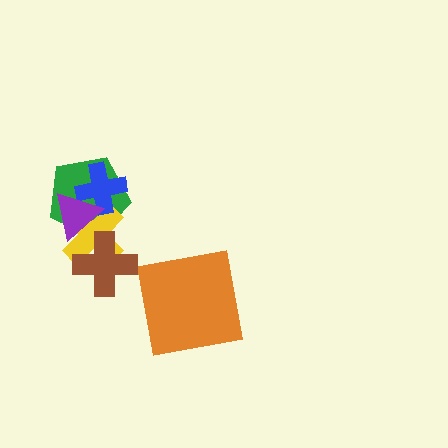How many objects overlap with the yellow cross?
4 objects overlap with the yellow cross.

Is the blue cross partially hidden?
Yes, it is partially covered by another shape.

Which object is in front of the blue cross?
The purple triangle is in front of the blue cross.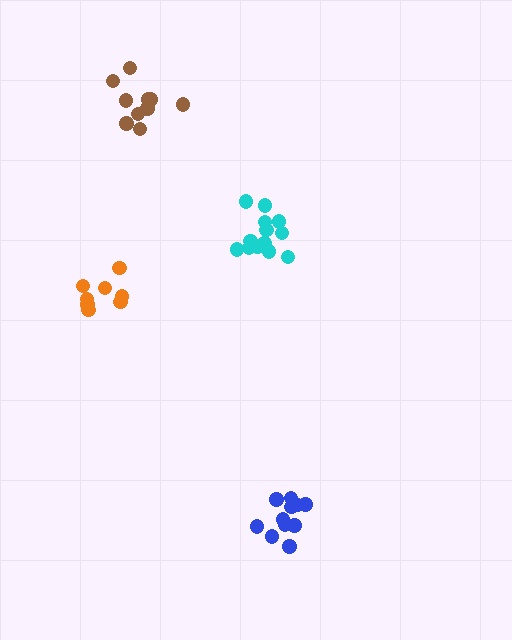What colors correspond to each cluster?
The clusters are colored: orange, blue, cyan, brown.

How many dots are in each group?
Group 1: 8 dots, Group 2: 11 dots, Group 3: 14 dots, Group 4: 10 dots (43 total).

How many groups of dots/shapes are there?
There are 4 groups.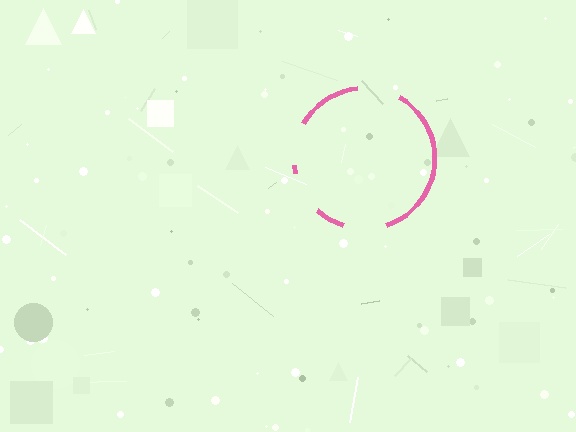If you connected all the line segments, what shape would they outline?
They would outline a circle.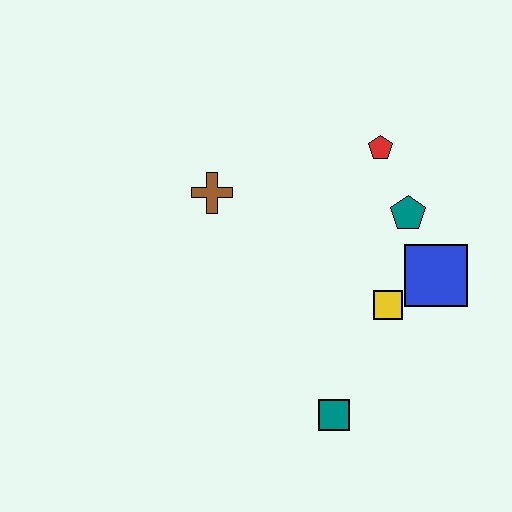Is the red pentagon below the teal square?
No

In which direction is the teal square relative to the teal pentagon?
The teal square is below the teal pentagon.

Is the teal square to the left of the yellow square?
Yes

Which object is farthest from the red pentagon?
The teal square is farthest from the red pentagon.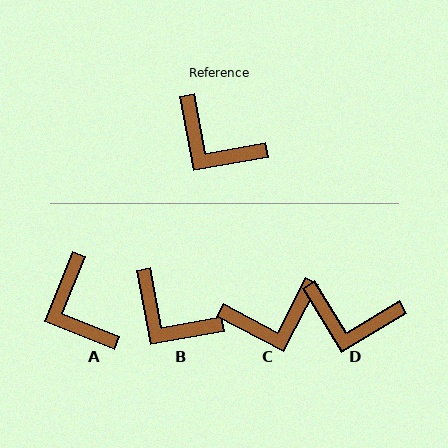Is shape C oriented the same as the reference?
No, it is off by about 52 degrees.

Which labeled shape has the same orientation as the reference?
B.